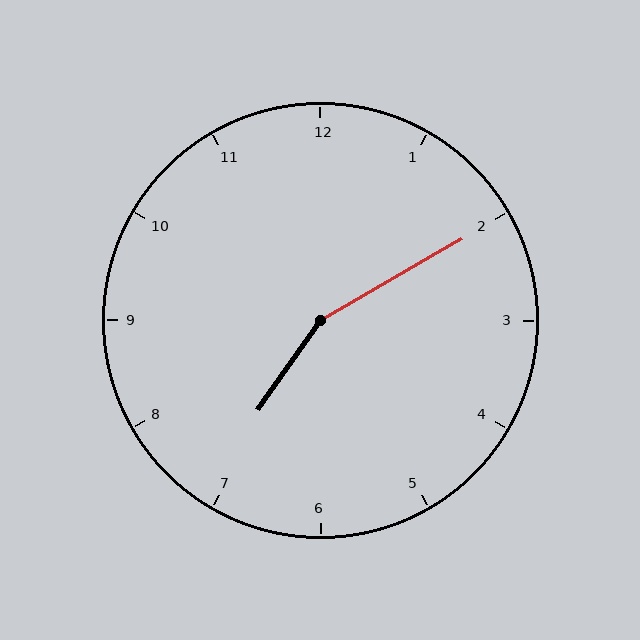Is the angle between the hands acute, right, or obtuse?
It is obtuse.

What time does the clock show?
7:10.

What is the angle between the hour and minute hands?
Approximately 155 degrees.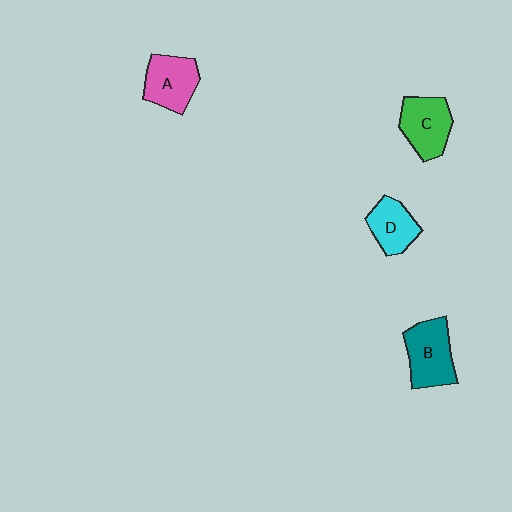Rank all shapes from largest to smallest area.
From largest to smallest: B (teal), C (green), A (pink), D (cyan).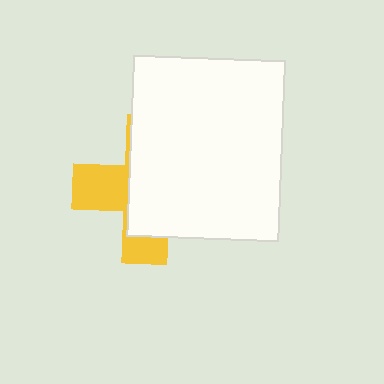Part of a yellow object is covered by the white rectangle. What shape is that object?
It is a cross.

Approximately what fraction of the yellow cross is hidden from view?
Roughly 65% of the yellow cross is hidden behind the white rectangle.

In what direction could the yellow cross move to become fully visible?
The yellow cross could move left. That would shift it out from behind the white rectangle entirely.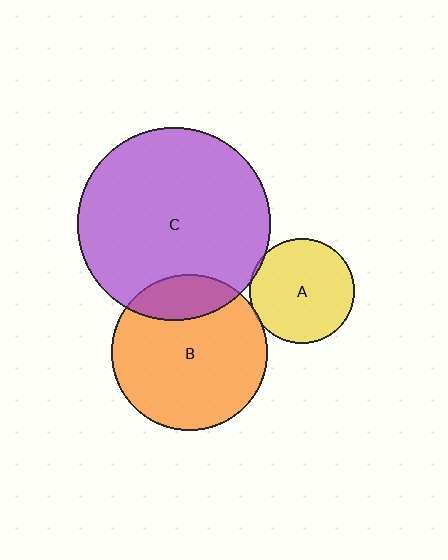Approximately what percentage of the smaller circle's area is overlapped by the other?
Approximately 5%.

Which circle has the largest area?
Circle C (purple).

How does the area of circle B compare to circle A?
Approximately 2.2 times.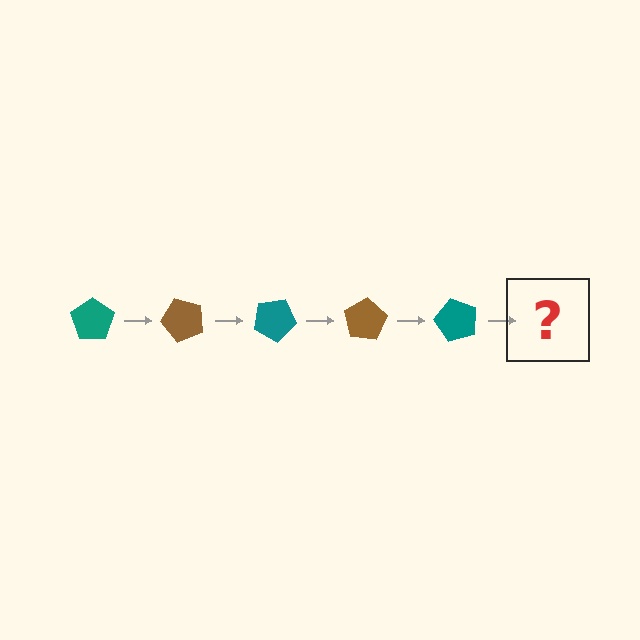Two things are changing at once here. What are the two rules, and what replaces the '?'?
The two rules are that it rotates 50 degrees each step and the color cycles through teal and brown. The '?' should be a brown pentagon, rotated 250 degrees from the start.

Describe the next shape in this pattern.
It should be a brown pentagon, rotated 250 degrees from the start.